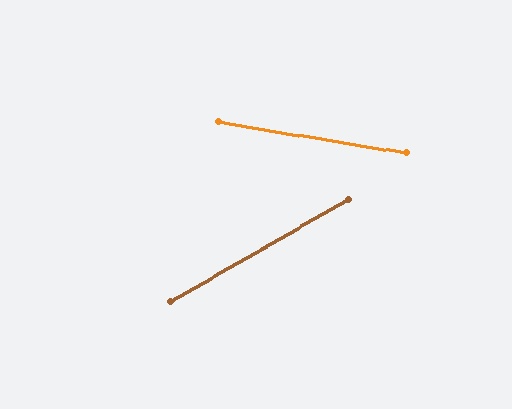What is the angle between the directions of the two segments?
Approximately 39 degrees.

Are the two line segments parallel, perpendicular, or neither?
Neither parallel nor perpendicular — they differ by about 39°.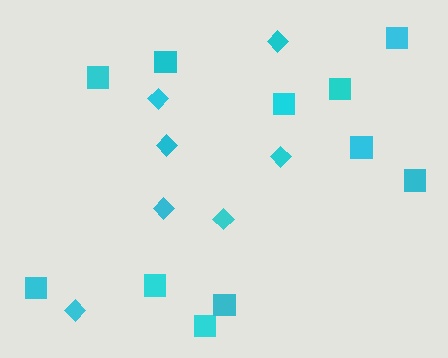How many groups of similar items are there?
There are 2 groups: one group of squares (11) and one group of diamonds (7).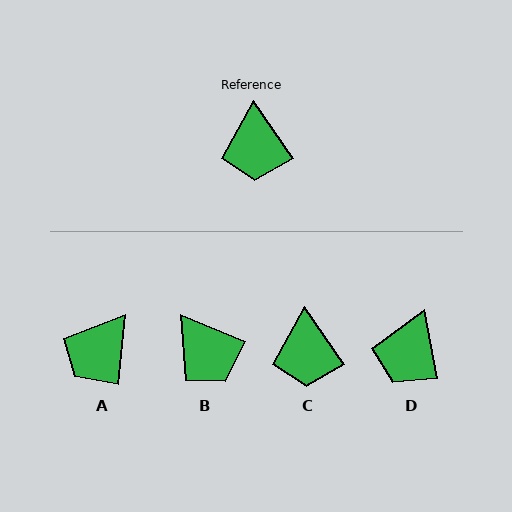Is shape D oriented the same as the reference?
No, it is off by about 24 degrees.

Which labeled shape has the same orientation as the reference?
C.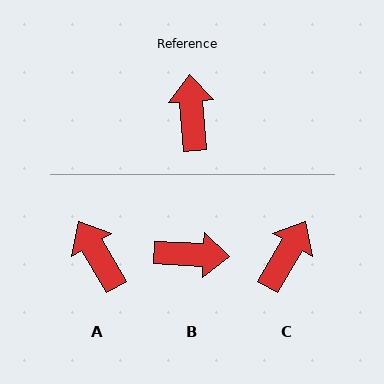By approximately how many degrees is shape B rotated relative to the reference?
Approximately 98 degrees clockwise.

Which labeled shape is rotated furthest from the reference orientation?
B, about 98 degrees away.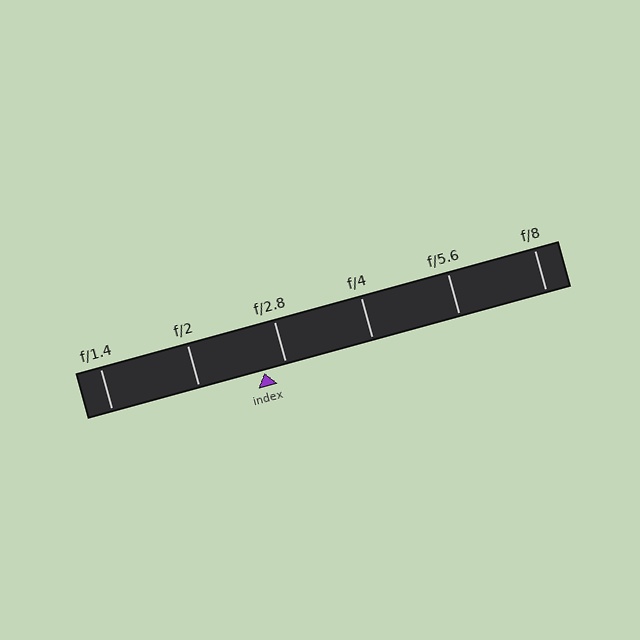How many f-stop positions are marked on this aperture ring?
There are 6 f-stop positions marked.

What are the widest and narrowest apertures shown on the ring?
The widest aperture shown is f/1.4 and the narrowest is f/8.